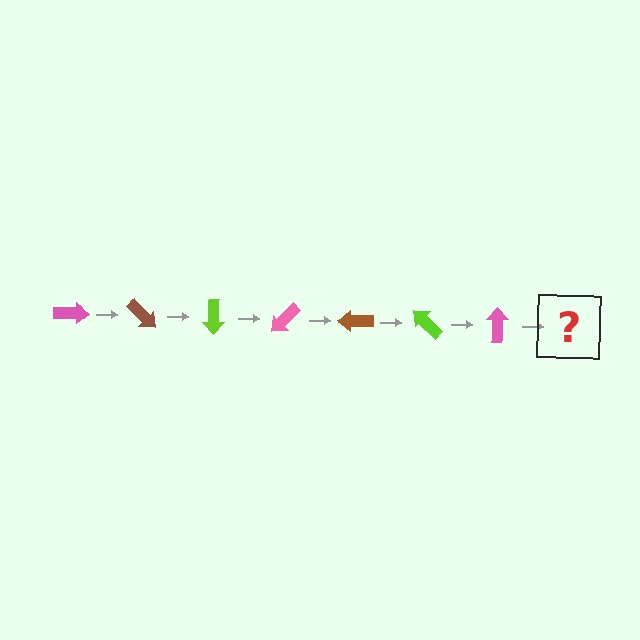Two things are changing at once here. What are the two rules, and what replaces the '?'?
The two rules are that it rotates 45 degrees each step and the color cycles through pink, brown, and lime. The '?' should be a brown arrow, rotated 315 degrees from the start.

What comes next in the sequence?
The next element should be a brown arrow, rotated 315 degrees from the start.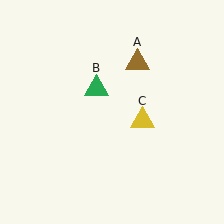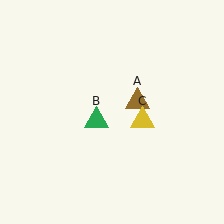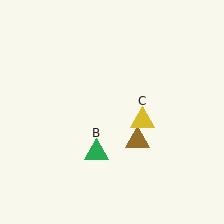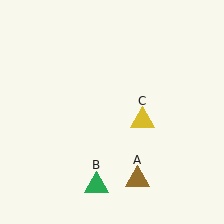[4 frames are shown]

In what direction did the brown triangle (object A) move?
The brown triangle (object A) moved down.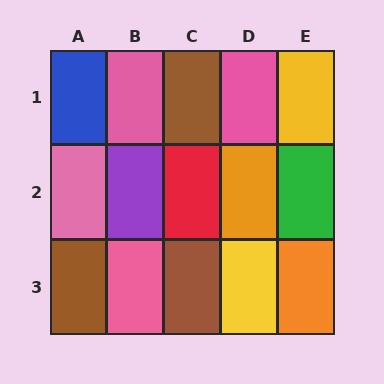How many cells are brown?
3 cells are brown.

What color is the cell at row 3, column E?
Orange.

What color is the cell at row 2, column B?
Purple.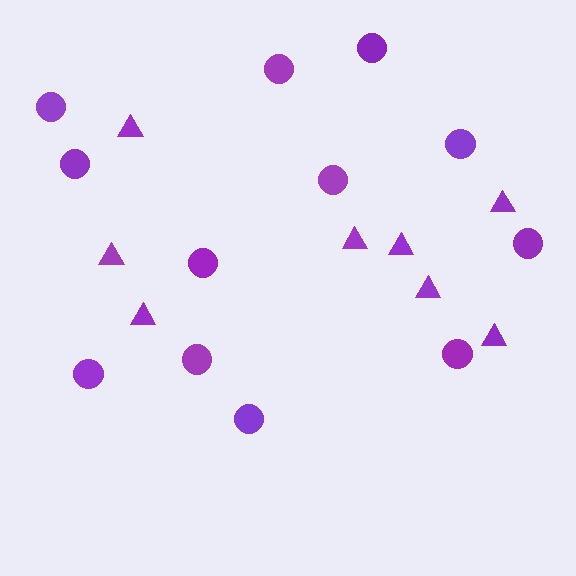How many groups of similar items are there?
There are 2 groups: one group of circles (12) and one group of triangles (8).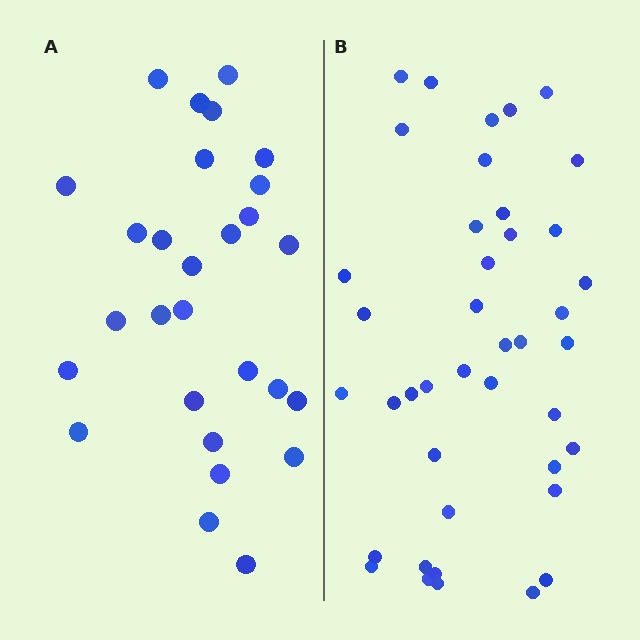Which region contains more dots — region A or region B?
Region B (the right region) has more dots.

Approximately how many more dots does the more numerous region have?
Region B has approximately 15 more dots than region A.